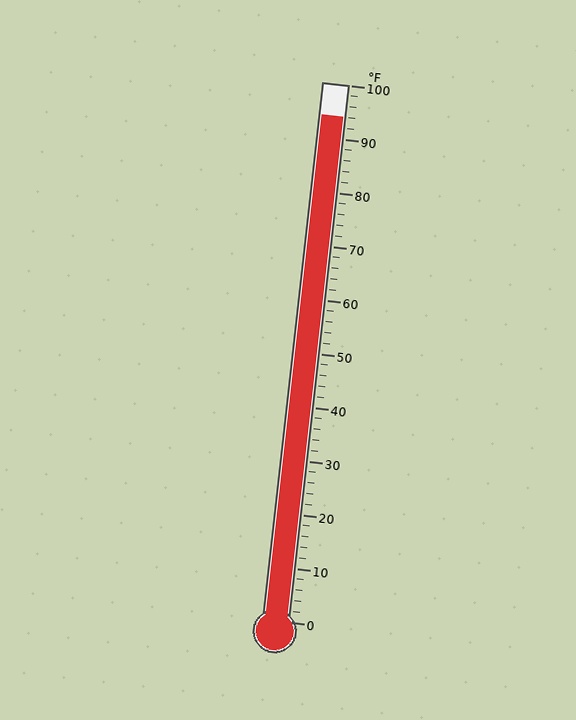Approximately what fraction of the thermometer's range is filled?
The thermometer is filled to approximately 95% of its range.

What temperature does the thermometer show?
The thermometer shows approximately 94°F.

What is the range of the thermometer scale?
The thermometer scale ranges from 0°F to 100°F.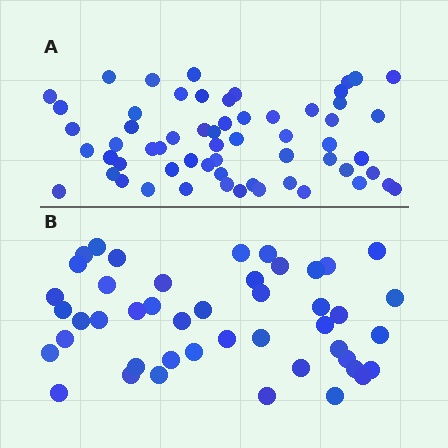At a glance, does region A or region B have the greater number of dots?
Region A (the top region) has more dots.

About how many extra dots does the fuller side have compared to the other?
Region A has approximately 15 more dots than region B.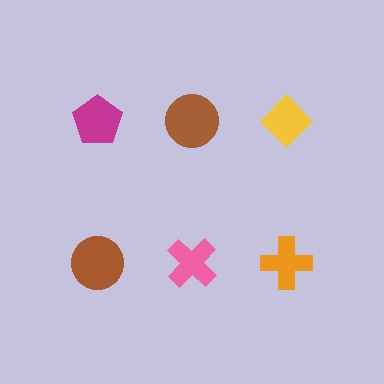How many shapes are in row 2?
3 shapes.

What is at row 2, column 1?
A brown circle.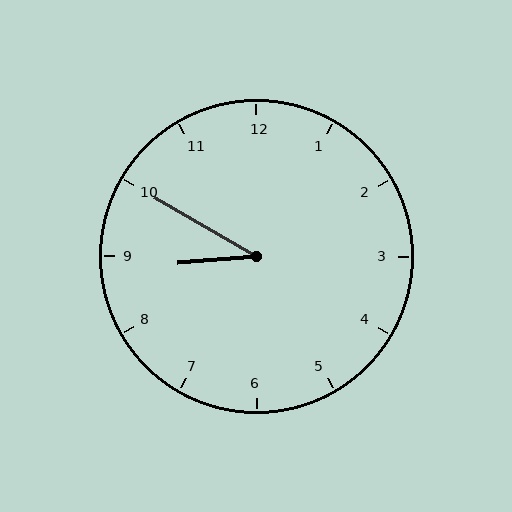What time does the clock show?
8:50.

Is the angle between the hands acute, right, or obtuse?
It is acute.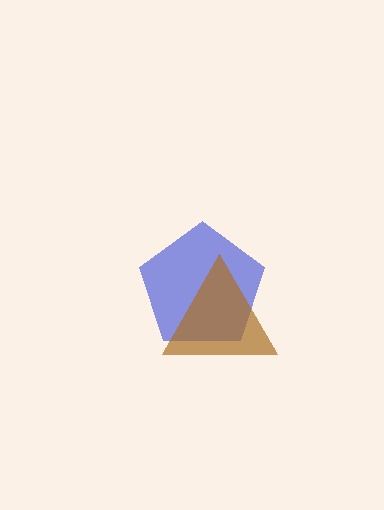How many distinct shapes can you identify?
There are 2 distinct shapes: a blue pentagon, a brown triangle.